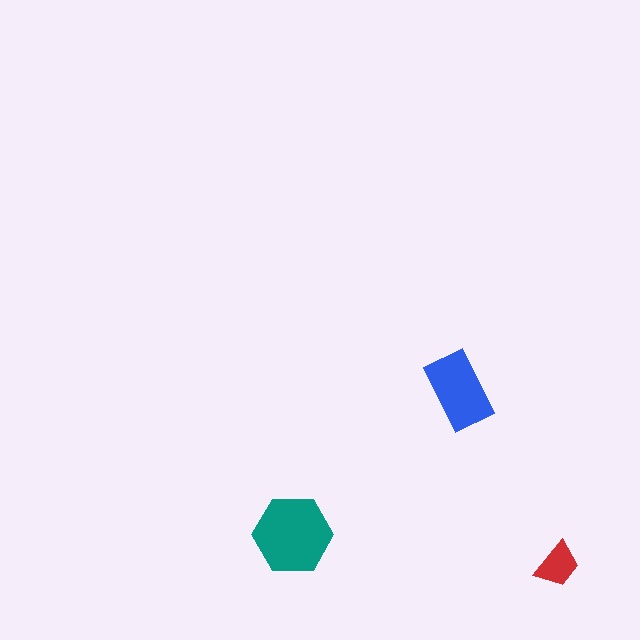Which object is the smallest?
The red trapezoid.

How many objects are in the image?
There are 3 objects in the image.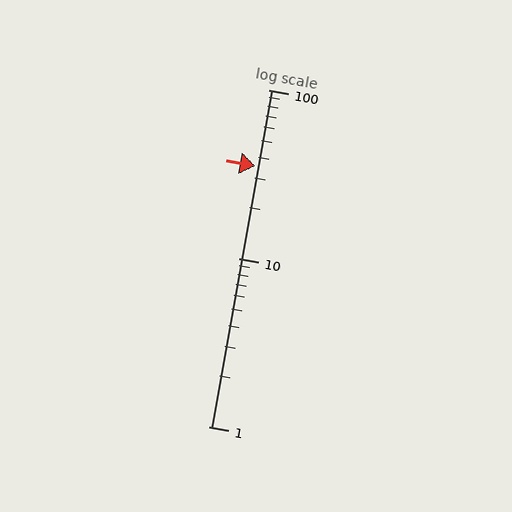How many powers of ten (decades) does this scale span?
The scale spans 2 decades, from 1 to 100.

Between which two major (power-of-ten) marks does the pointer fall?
The pointer is between 10 and 100.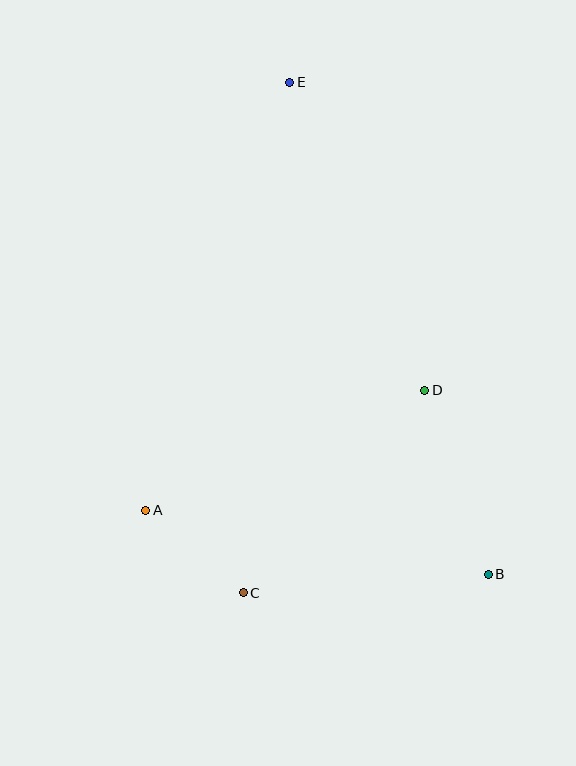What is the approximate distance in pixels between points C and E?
The distance between C and E is approximately 512 pixels.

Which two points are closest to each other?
Points A and C are closest to each other.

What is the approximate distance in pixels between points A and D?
The distance between A and D is approximately 304 pixels.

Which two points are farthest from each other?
Points B and E are farthest from each other.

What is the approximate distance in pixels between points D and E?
The distance between D and E is approximately 336 pixels.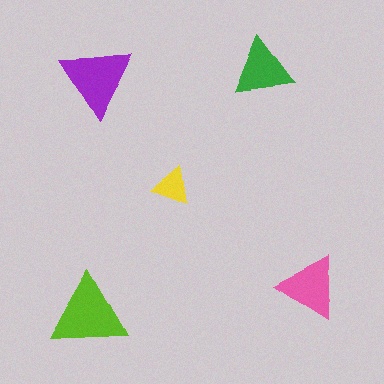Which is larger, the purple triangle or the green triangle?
The purple one.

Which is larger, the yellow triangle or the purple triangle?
The purple one.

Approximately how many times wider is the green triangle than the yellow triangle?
About 1.5 times wider.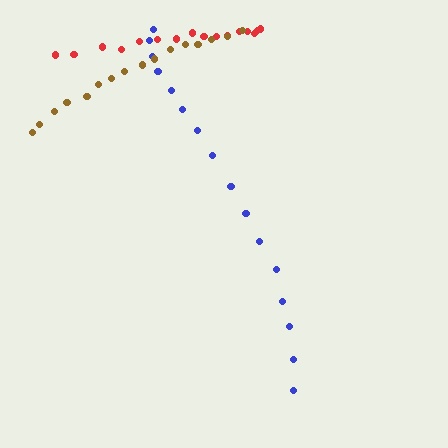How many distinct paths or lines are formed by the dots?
There are 3 distinct paths.